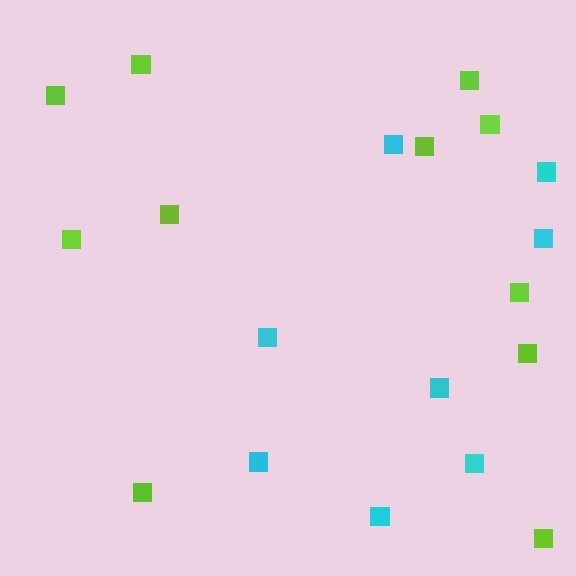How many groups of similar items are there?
There are 2 groups: one group of cyan squares (8) and one group of lime squares (11).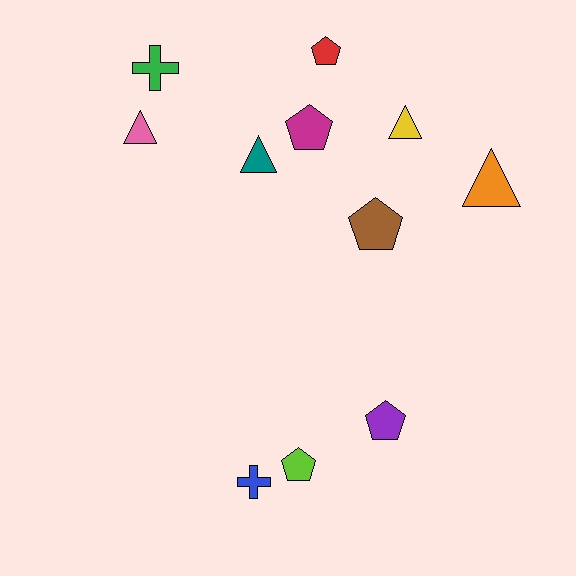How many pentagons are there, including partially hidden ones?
There are 5 pentagons.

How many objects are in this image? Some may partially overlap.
There are 11 objects.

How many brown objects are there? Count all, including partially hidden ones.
There is 1 brown object.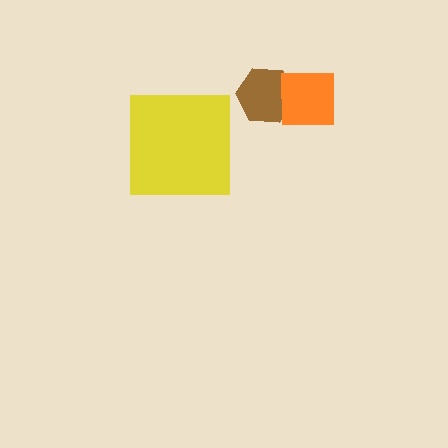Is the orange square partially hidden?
No, no other shape covers it.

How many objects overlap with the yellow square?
0 objects overlap with the yellow square.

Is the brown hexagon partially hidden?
Yes, it is partially covered by another shape.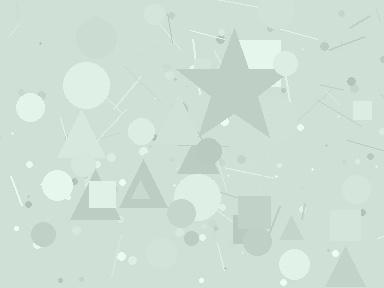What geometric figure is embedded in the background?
A star is embedded in the background.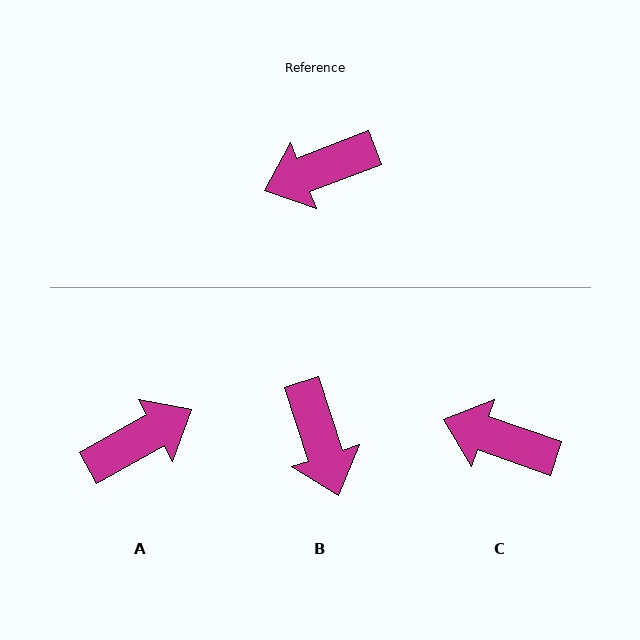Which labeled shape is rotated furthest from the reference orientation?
A, about 172 degrees away.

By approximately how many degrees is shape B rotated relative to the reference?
Approximately 87 degrees counter-clockwise.